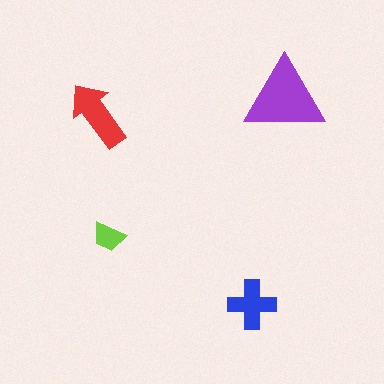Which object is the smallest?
The lime trapezoid.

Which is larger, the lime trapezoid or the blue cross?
The blue cross.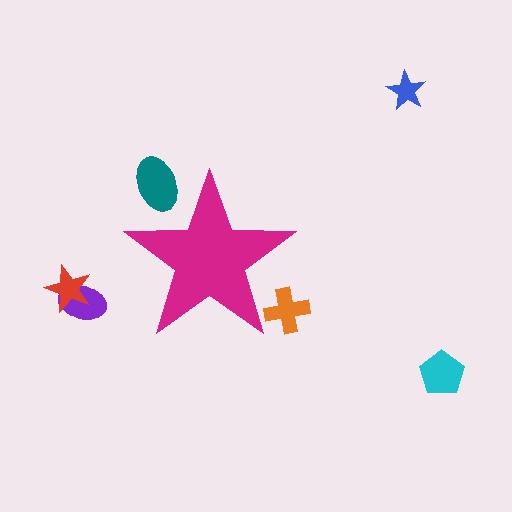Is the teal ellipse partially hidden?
Yes, the teal ellipse is partially hidden behind the magenta star.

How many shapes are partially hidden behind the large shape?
2 shapes are partially hidden.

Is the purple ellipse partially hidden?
No, the purple ellipse is fully visible.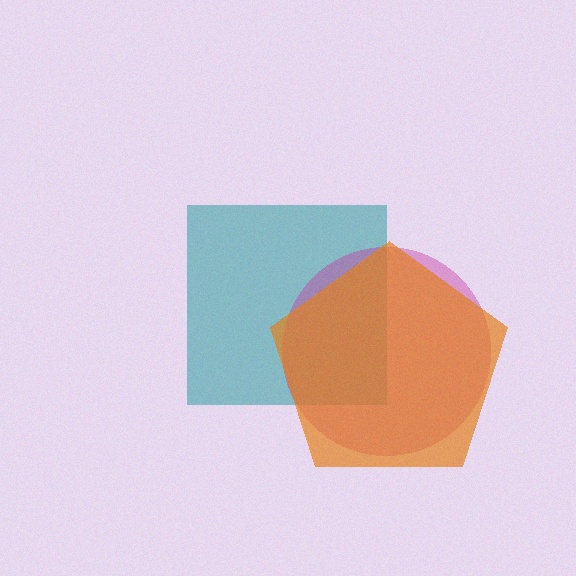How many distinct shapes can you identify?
There are 3 distinct shapes: a teal square, a magenta circle, an orange pentagon.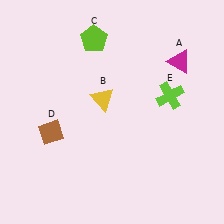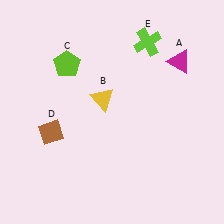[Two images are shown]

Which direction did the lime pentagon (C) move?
The lime pentagon (C) moved left.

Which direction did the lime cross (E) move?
The lime cross (E) moved up.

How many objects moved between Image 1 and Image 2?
2 objects moved between the two images.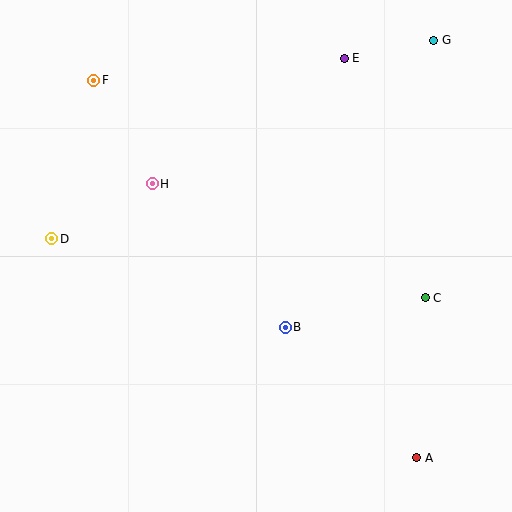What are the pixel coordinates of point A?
Point A is at (417, 458).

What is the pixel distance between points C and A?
The distance between C and A is 160 pixels.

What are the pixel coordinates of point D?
Point D is at (52, 239).